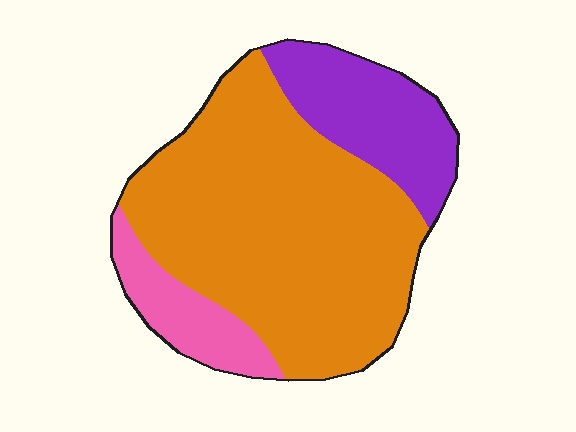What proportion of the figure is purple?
Purple takes up about one fifth (1/5) of the figure.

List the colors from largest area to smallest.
From largest to smallest: orange, purple, pink.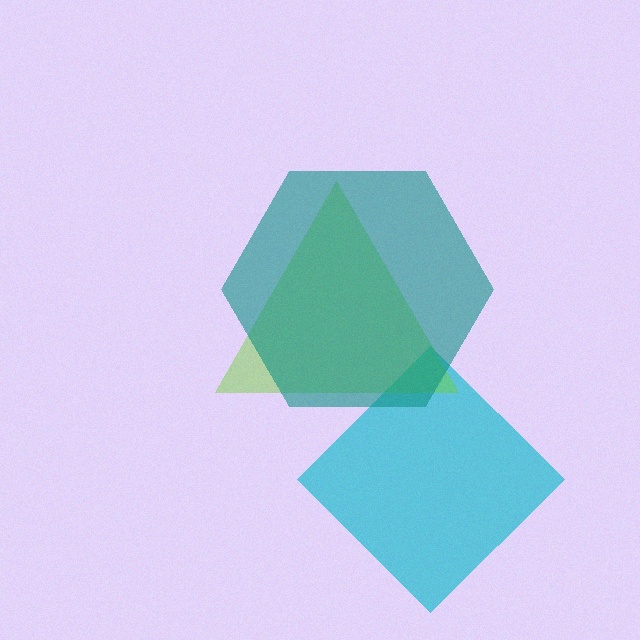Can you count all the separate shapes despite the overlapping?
Yes, there are 3 separate shapes.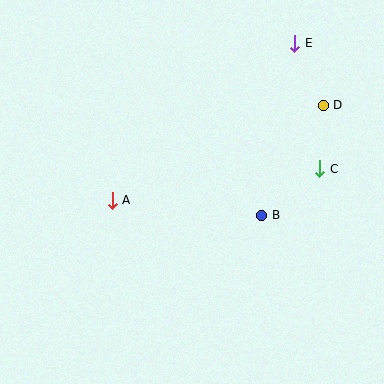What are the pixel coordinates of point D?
Point D is at (323, 105).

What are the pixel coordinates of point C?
Point C is at (320, 169).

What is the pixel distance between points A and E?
The distance between A and E is 241 pixels.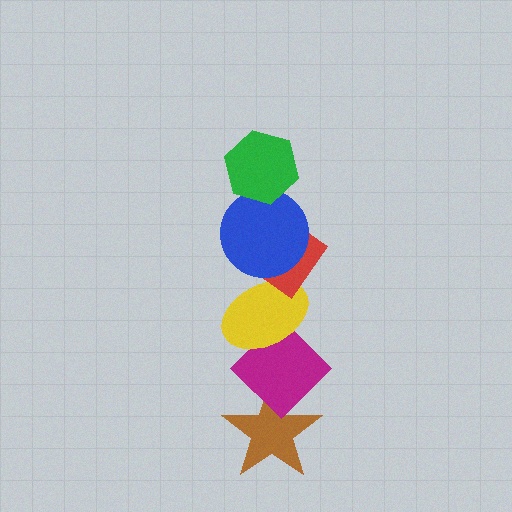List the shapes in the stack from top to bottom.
From top to bottom: the green hexagon, the blue circle, the red diamond, the yellow ellipse, the magenta diamond, the brown star.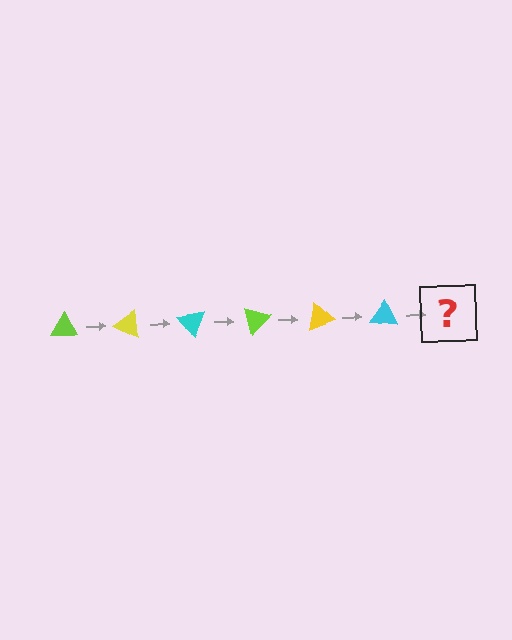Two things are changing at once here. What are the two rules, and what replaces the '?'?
The two rules are that it rotates 25 degrees each step and the color cycles through lime, yellow, and cyan. The '?' should be a lime triangle, rotated 150 degrees from the start.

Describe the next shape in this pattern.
It should be a lime triangle, rotated 150 degrees from the start.